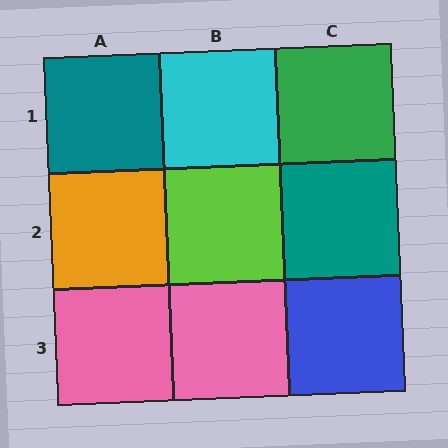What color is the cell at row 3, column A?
Pink.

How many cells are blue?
1 cell is blue.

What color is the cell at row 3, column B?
Pink.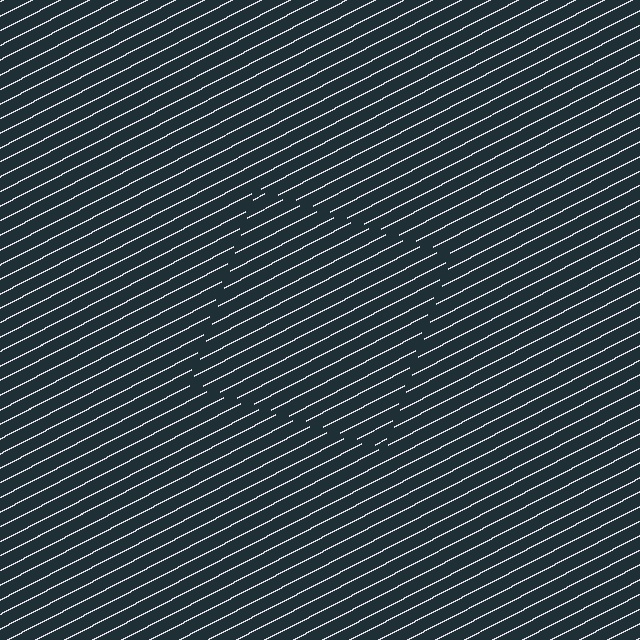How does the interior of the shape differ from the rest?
The interior of the shape contains the same grating, shifted by half a period — the contour is defined by the phase discontinuity where line-ends from the inner and outer gratings abut.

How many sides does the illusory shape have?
4 sides — the line-ends trace a square.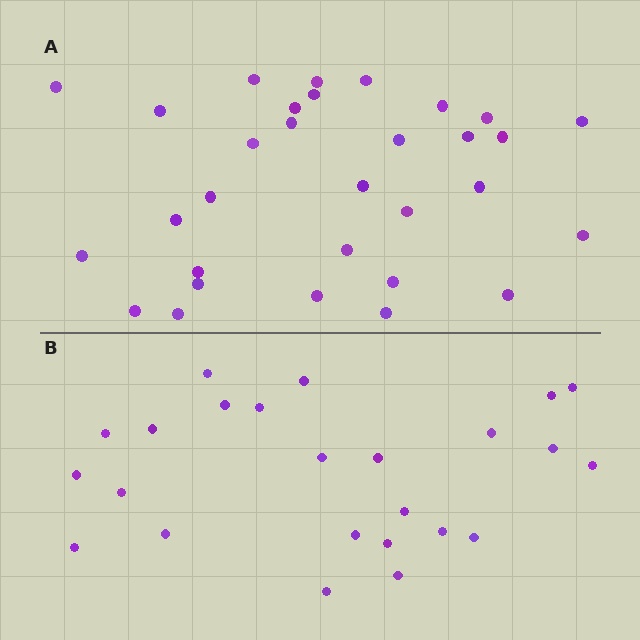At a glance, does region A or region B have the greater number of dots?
Region A (the top region) has more dots.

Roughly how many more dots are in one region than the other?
Region A has roughly 8 or so more dots than region B.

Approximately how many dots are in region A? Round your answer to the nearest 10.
About 30 dots. (The exact count is 31, which rounds to 30.)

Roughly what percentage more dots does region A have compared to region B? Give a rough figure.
About 30% more.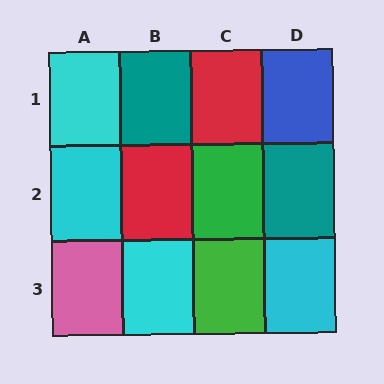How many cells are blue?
1 cell is blue.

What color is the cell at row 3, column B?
Cyan.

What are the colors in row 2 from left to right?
Cyan, red, green, teal.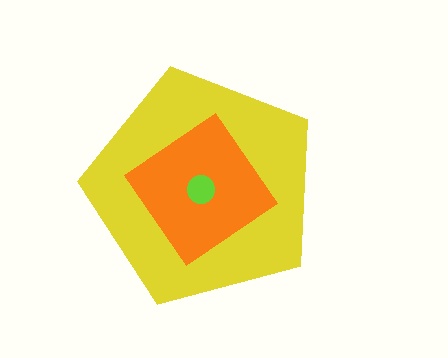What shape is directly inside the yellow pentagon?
The orange diamond.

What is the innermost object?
The lime circle.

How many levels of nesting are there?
3.